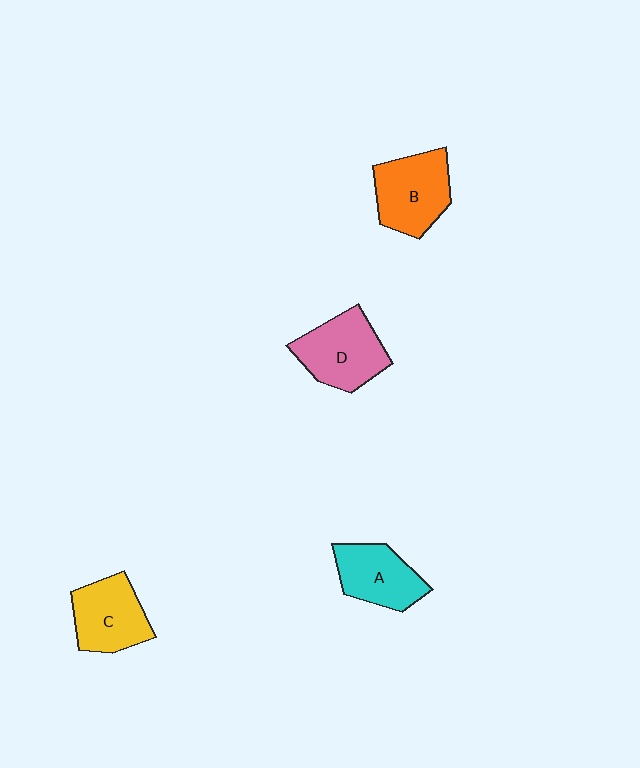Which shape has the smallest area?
Shape A (cyan).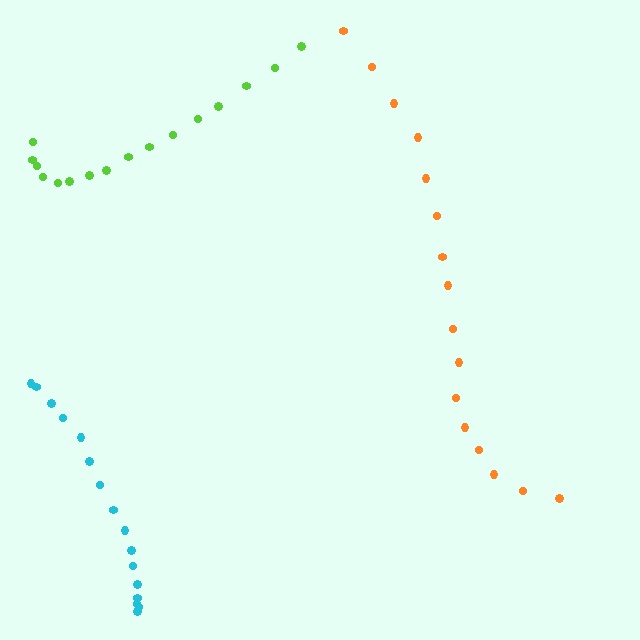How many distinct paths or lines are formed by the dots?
There are 3 distinct paths.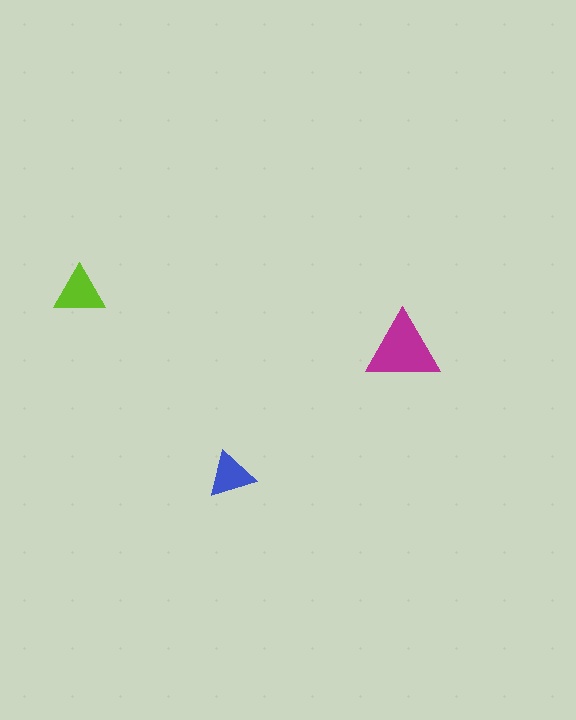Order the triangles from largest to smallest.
the magenta one, the lime one, the blue one.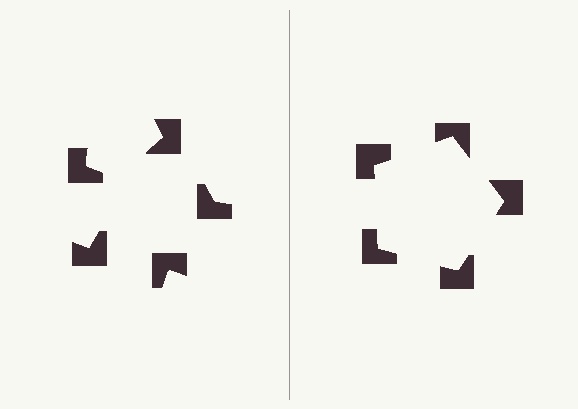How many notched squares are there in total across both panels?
10 — 5 on each side.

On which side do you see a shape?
An illusory pentagon appears on the right side. On the left side the wedge cuts are rotated, so no coherent shape forms.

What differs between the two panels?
The notched squares are positioned identically on both sides; only the wedge orientations differ. On the right they align to a pentagon; on the left they are misaligned.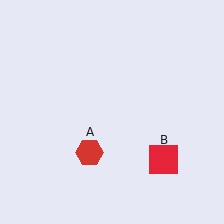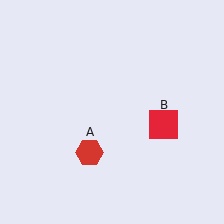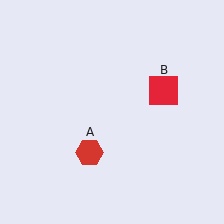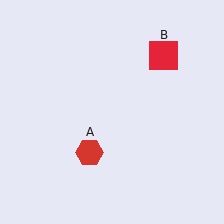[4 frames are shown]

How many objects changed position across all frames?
1 object changed position: red square (object B).